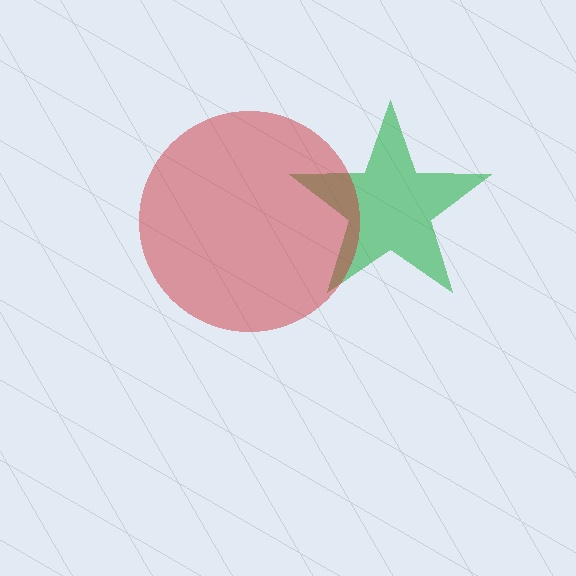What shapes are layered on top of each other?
The layered shapes are: a green star, a red circle.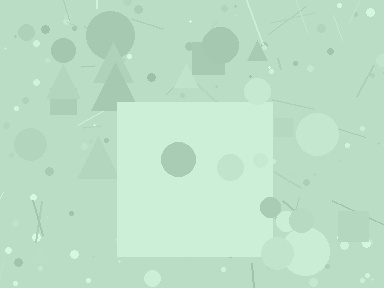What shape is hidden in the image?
A square is hidden in the image.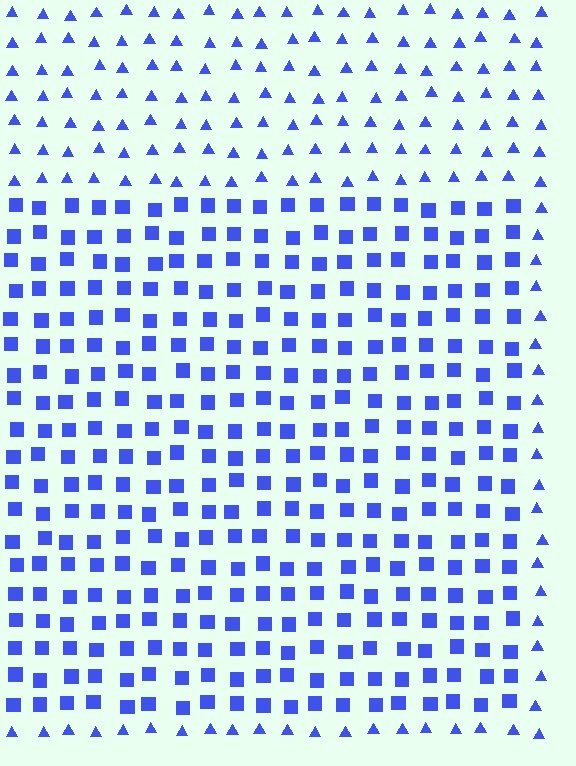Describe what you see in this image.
The image is filled with small blue elements arranged in a uniform grid. A rectangle-shaped region contains squares, while the surrounding area contains triangles. The boundary is defined purely by the change in element shape.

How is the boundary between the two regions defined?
The boundary is defined by a change in element shape: squares inside vs. triangles outside. All elements share the same color and spacing.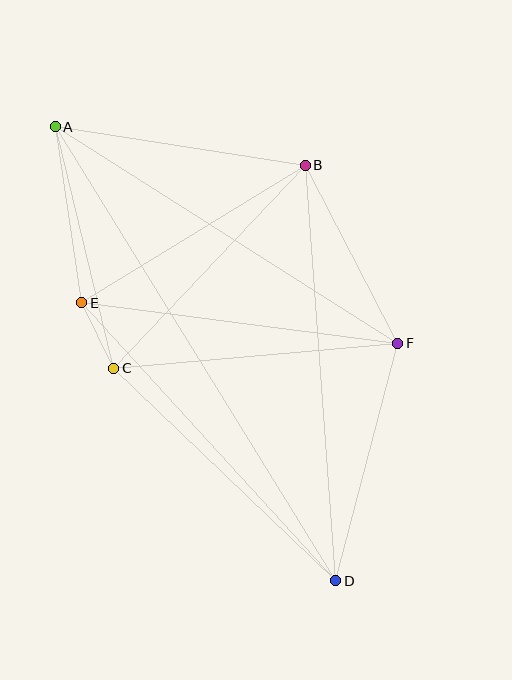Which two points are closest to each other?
Points C and E are closest to each other.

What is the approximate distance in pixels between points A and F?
The distance between A and F is approximately 405 pixels.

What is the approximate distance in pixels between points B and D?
The distance between B and D is approximately 417 pixels.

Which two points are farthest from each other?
Points A and D are farthest from each other.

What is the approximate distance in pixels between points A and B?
The distance between A and B is approximately 253 pixels.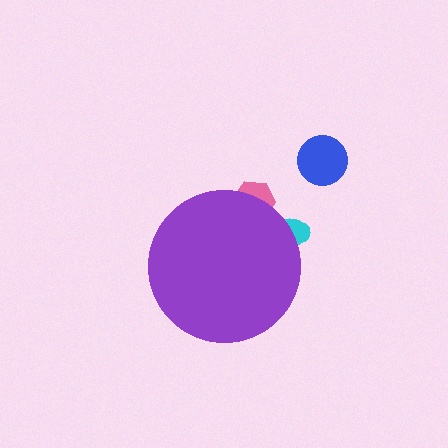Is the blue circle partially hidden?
No, the blue circle is fully visible.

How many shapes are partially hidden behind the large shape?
2 shapes are partially hidden.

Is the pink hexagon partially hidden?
Yes, the pink hexagon is partially hidden behind the purple circle.